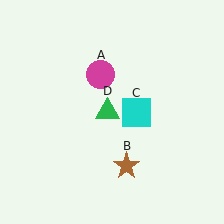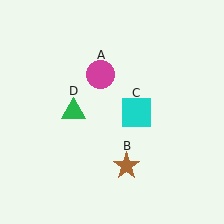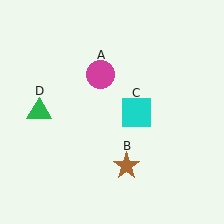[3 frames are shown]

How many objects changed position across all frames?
1 object changed position: green triangle (object D).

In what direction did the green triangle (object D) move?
The green triangle (object D) moved left.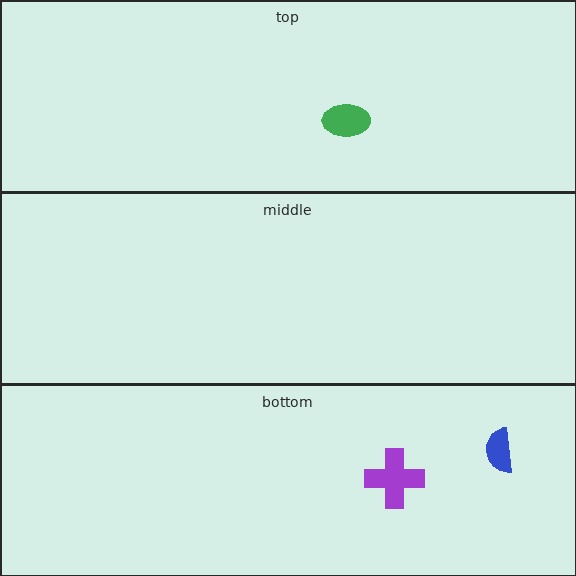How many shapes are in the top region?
1.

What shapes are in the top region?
The green ellipse.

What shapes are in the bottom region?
The blue semicircle, the purple cross.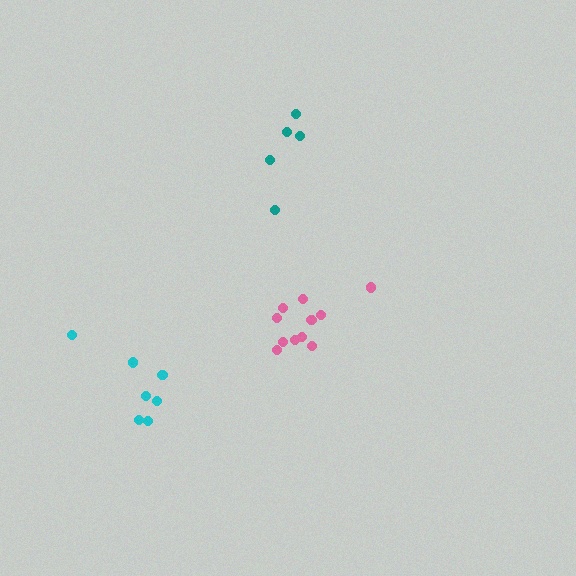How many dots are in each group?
Group 1: 7 dots, Group 2: 5 dots, Group 3: 11 dots (23 total).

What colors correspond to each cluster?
The clusters are colored: cyan, teal, pink.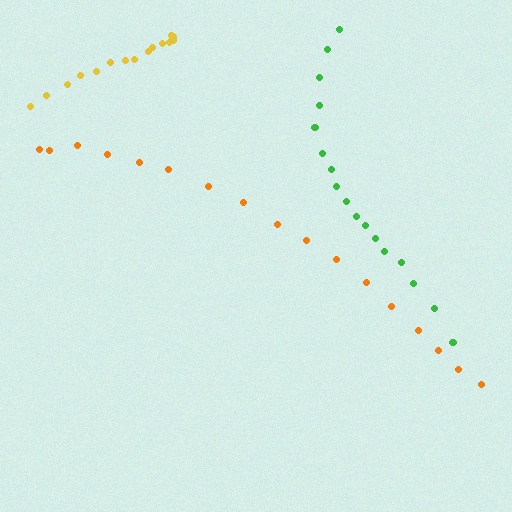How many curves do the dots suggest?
There are 3 distinct paths.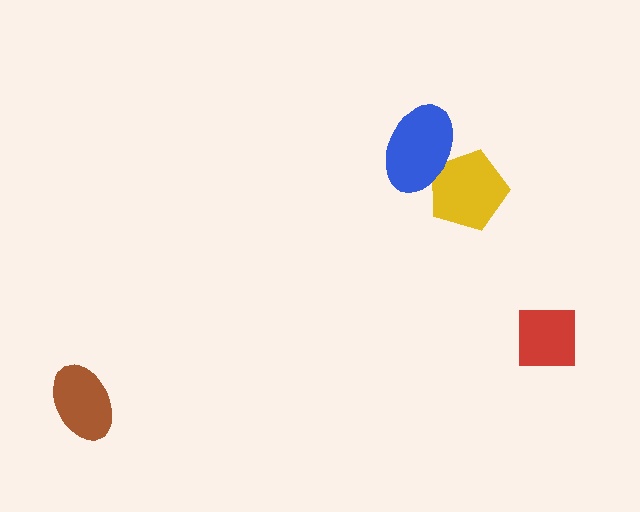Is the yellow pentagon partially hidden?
Yes, it is partially covered by another shape.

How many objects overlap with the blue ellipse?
1 object overlaps with the blue ellipse.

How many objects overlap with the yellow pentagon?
1 object overlaps with the yellow pentagon.